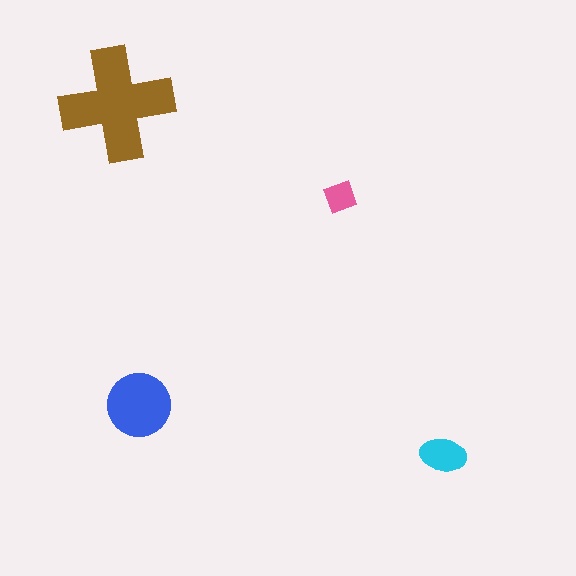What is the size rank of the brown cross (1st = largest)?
1st.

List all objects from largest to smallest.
The brown cross, the blue circle, the cyan ellipse, the pink square.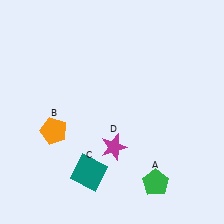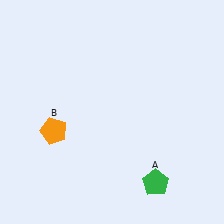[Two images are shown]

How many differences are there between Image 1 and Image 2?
There are 2 differences between the two images.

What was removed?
The magenta star (D), the teal square (C) were removed in Image 2.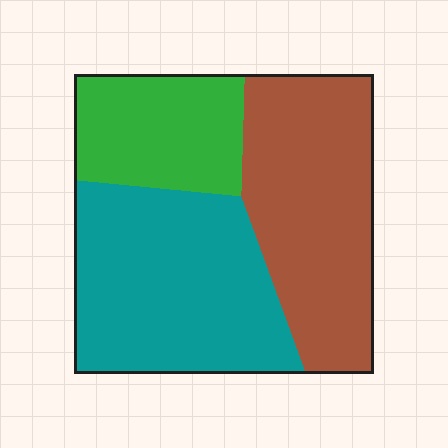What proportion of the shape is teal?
Teal covers 41% of the shape.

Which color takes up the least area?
Green, at roughly 20%.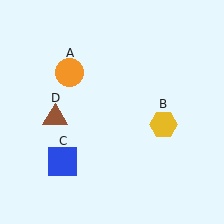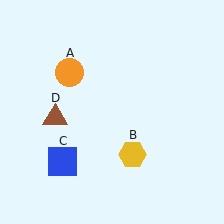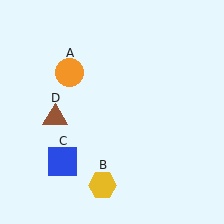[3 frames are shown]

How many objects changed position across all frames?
1 object changed position: yellow hexagon (object B).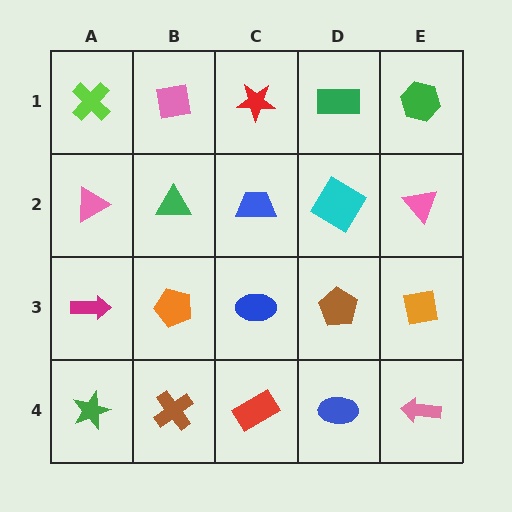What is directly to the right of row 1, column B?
A red star.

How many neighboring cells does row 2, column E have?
3.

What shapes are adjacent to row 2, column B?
A pink square (row 1, column B), an orange pentagon (row 3, column B), a pink triangle (row 2, column A), a blue trapezoid (row 2, column C).